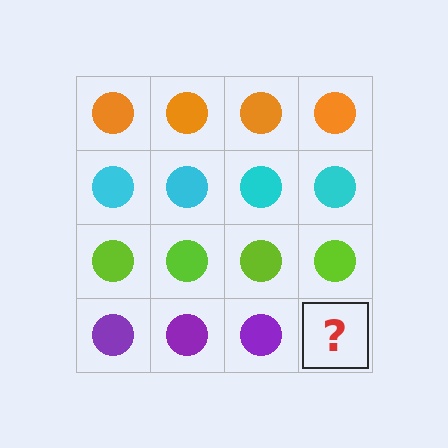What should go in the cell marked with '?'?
The missing cell should contain a purple circle.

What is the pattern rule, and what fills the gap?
The rule is that each row has a consistent color. The gap should be filled with a purple circle.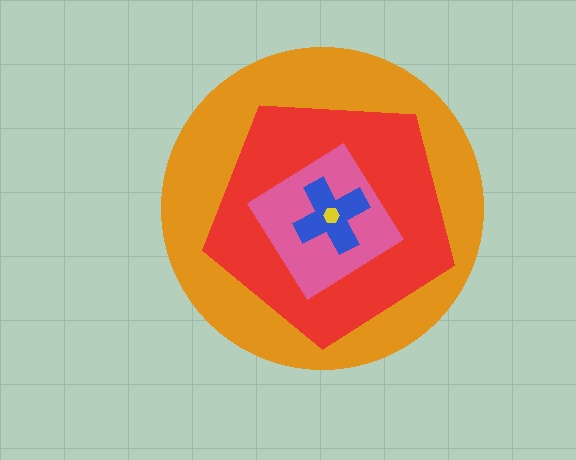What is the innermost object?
The yellow hexagon.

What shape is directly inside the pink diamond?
The blue cross.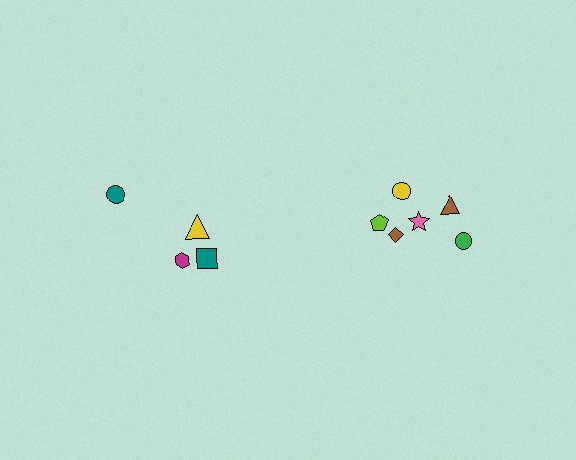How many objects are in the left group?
There are 4 objects.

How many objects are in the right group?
There are 6 objects.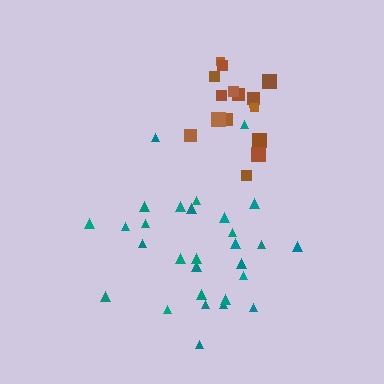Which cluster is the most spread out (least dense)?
Teal.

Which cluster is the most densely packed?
Brown.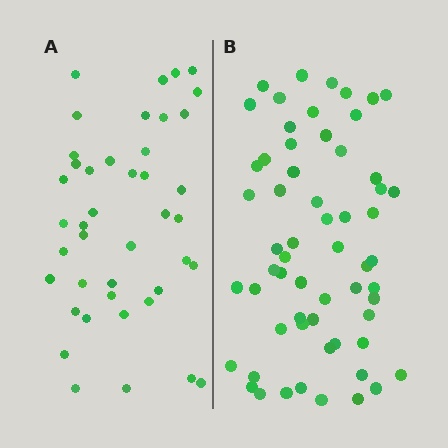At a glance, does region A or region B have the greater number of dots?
Region B (the right region) has more dots.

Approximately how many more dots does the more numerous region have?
Region B has approximately 20 more dots than region A.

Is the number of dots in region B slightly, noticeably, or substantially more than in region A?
Region B has noticeably more, but not dramatically so. The ratio is roughly 1.4 to 1.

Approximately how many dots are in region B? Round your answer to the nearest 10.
About 60 dots.